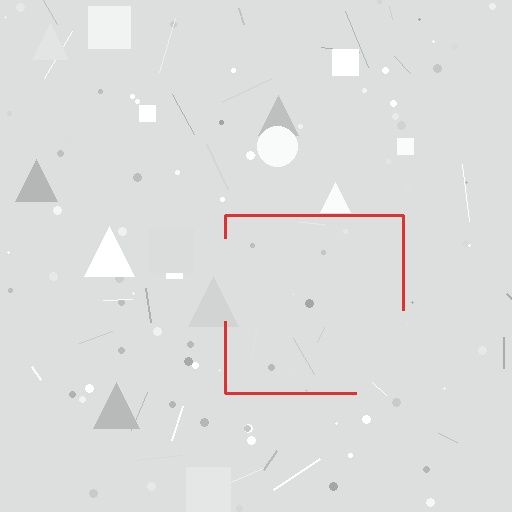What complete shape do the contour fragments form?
The contour fragments form a square.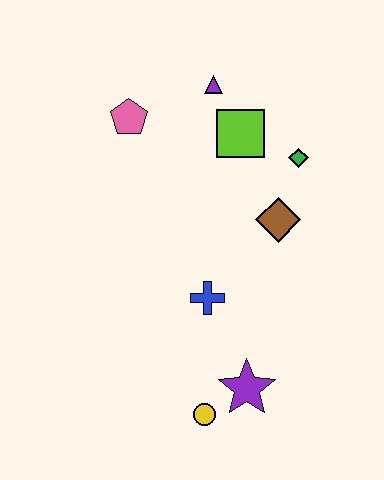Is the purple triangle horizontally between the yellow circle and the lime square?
Yes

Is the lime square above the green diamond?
Yes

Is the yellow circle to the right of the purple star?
No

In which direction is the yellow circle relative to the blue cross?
The yellow circle is below the blue cross.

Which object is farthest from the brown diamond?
The yellow circle is farthest from the brown diamond.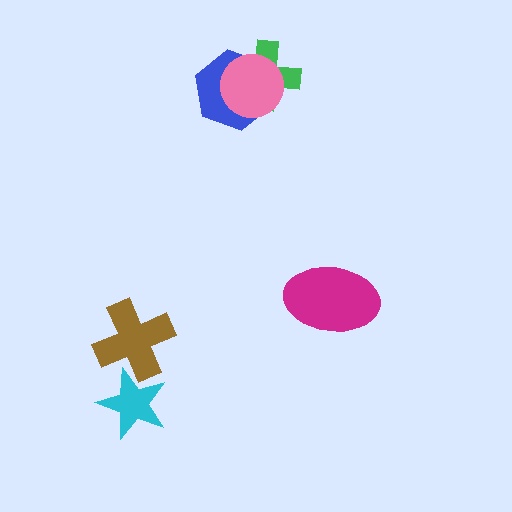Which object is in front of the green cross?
The pink circle is in front of the green cross.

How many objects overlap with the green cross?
2 objects overlap with the green cross.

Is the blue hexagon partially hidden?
Yes, it is partially covered by another shape.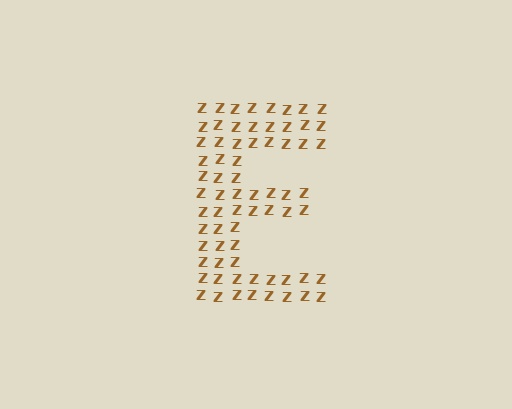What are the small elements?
The small elements are letter Z's.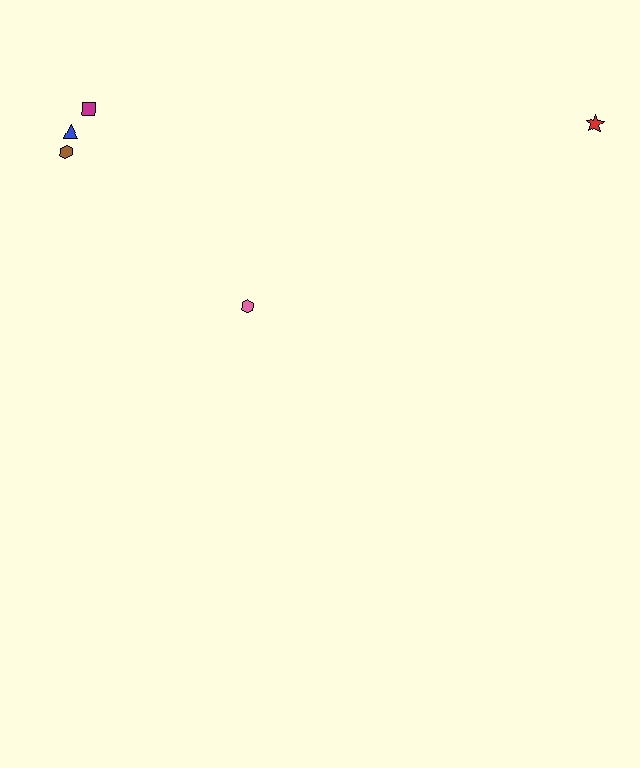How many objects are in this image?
There are 5 objects.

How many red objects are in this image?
There is 1 red object.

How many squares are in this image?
There is 1 square.